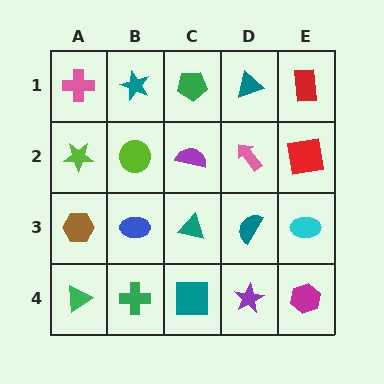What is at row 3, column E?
A cyan ellipse.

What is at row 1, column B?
A teal star.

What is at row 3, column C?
A teal triangle.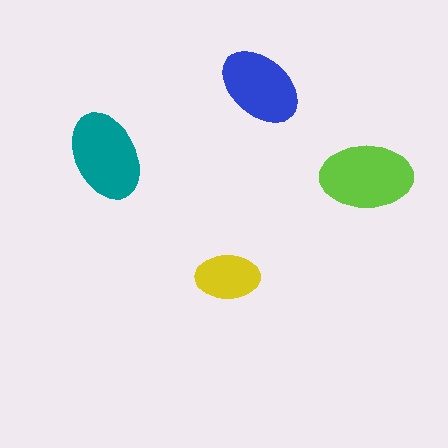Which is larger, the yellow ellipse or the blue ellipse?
The blue one.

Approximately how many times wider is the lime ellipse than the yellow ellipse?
About 1.5 times wider.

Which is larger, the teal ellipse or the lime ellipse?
The lime one.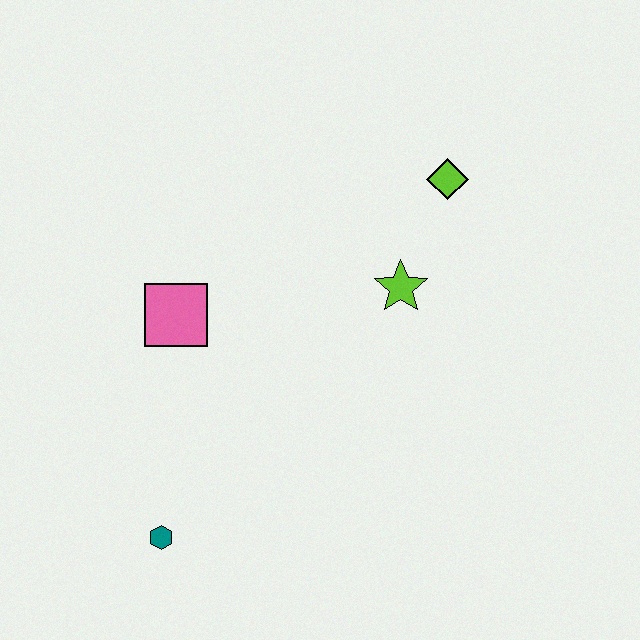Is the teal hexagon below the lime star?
Yes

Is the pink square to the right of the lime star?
No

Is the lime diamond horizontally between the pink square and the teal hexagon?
No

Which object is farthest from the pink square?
The lime diamond is farthest from the pink square.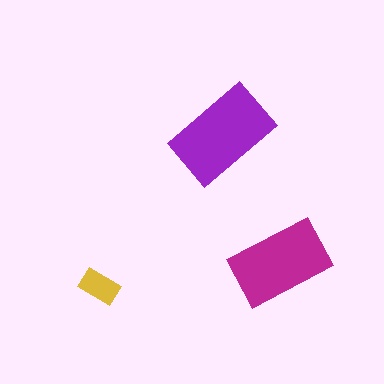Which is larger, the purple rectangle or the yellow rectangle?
The purple one.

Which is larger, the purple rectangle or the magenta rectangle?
The purple one.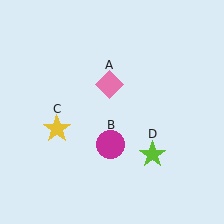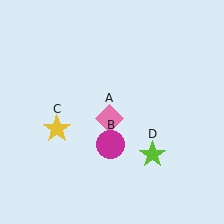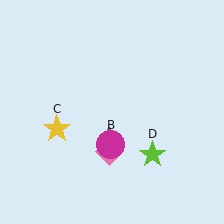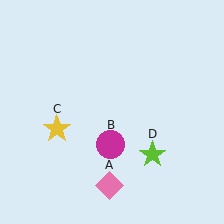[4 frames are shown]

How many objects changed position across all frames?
1 object changed position: pink diamond (object A).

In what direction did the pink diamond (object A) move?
The pink diamond (object A) moved down.